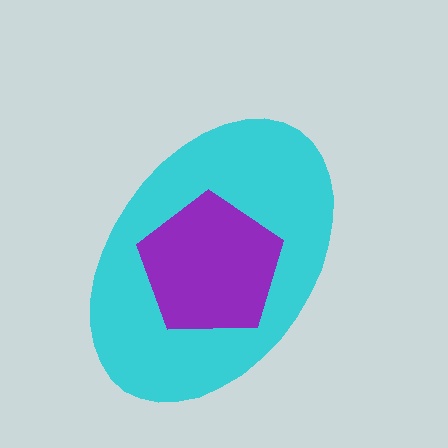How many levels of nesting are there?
2.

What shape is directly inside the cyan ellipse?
The purple pentagon.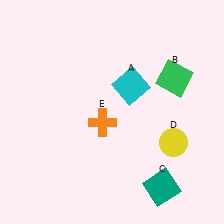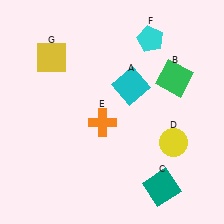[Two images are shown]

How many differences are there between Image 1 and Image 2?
There are 2 differences between the two images.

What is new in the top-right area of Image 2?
A cyan pentagon (F) was added in the top-right area of Image 2.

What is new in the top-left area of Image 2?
A yellow square (G) was added in the top-left area of Image 2.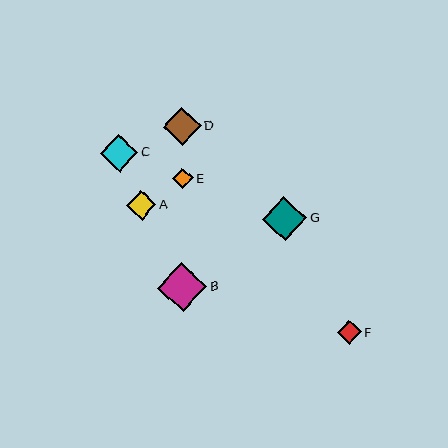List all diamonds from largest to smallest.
From largest to smallest: B, G, C, D, A, F, E.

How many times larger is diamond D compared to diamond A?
Diamond D is approximately 1.3 times the size of diamond A.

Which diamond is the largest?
Diamond B is the largest with a size of approximately 49 pixels.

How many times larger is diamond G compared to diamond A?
Diamond G is approximately 1.5 times the size of diamond A.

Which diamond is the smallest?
Diamond E is the smallest with a size of approximately 21 pixels.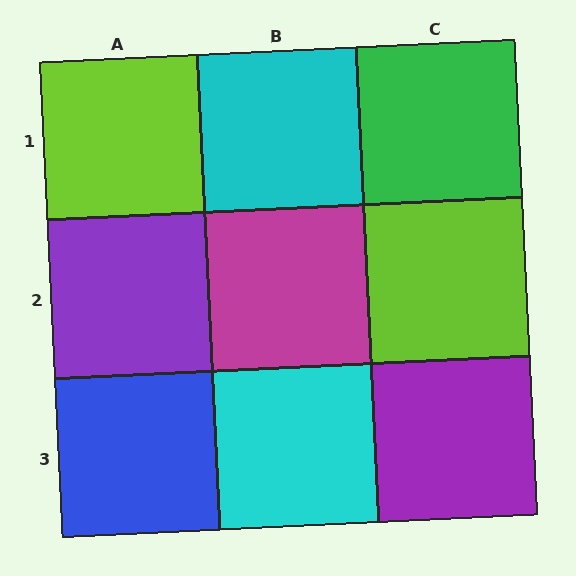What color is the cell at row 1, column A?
Lime.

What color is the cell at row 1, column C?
Green.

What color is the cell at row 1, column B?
Cyan.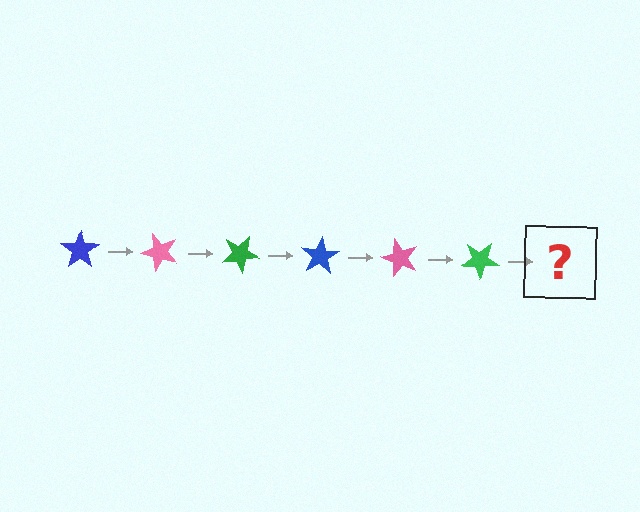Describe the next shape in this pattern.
It should be a blue star, rotated 300 degrees from the start.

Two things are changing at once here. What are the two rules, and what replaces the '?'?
The two rules are that it rotates 50 degrees each step and the color cycles through blue, pink, and green. The '?' should be a blue star, rotated 300 degrees from the start.